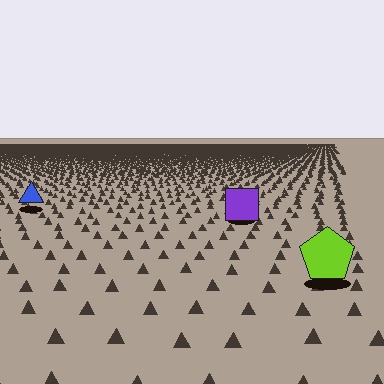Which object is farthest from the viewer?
The blue triangle is farthest from the viewer. It appears smaller and the ground texture around it is denser.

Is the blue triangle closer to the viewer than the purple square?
No. The purple square is closer — you can tell from the texture gradient: the ground texture is coarser near it.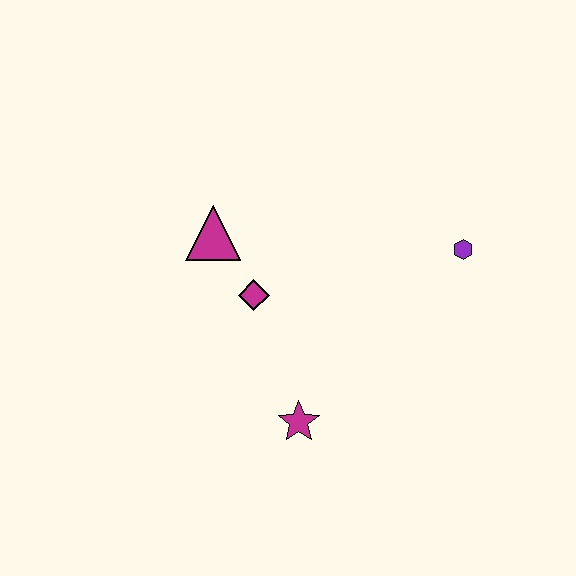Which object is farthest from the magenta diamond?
The purple hexagon is farthest from the magenta diamond.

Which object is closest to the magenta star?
The magenta diamond is closest to the magenta star.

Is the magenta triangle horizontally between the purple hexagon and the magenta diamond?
No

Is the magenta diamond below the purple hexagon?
Yes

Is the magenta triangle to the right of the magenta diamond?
No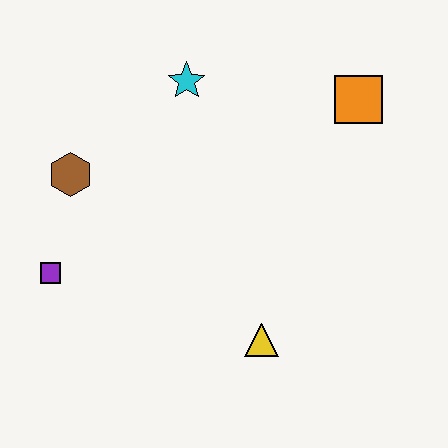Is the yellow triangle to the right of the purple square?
Yes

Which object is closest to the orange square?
The cyan star is closest to the orange square.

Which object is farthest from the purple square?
The orange square is farthest from the purple square.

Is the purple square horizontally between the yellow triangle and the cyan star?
No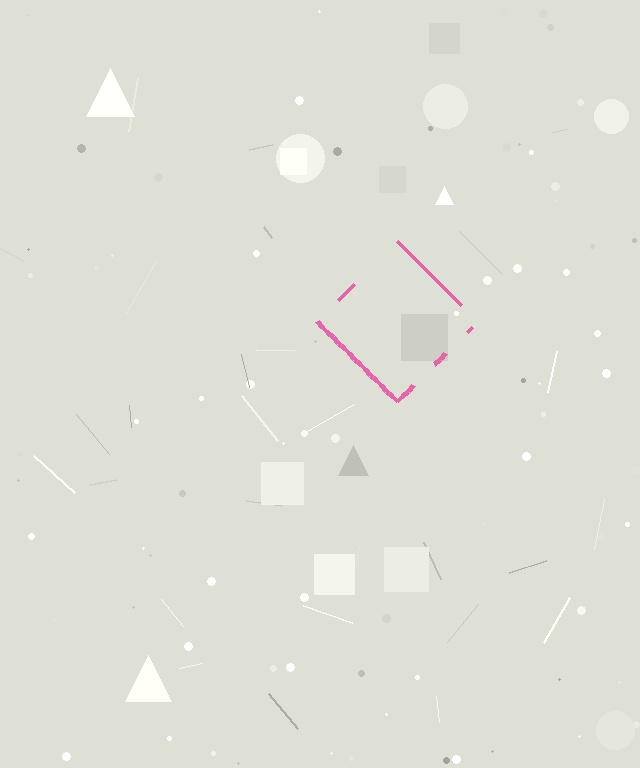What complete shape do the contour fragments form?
The contour fragments form a diamond.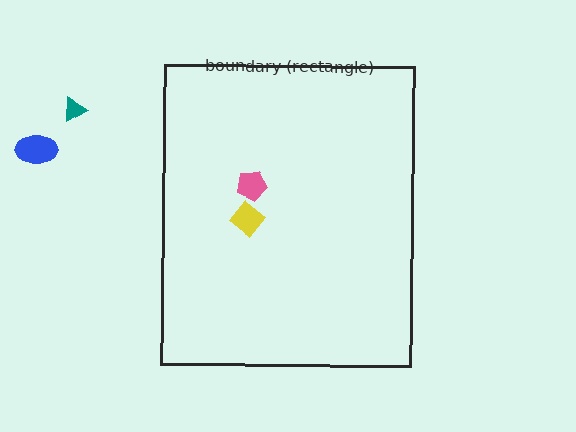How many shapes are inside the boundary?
2 inside, 2 outside.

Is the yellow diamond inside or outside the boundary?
Inside.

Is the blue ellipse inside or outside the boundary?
Outside.